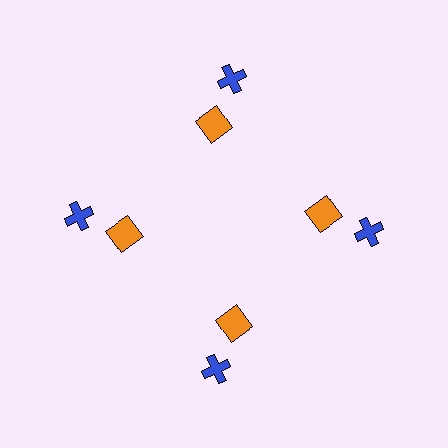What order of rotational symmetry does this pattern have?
This pattern has 4-fold rotational symmetry.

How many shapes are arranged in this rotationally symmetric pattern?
There are 8 shapes, arranged in 4 groups of 2.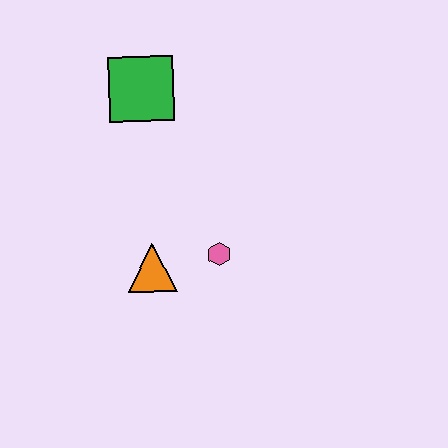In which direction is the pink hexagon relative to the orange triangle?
The pink hexagon is to the right of the orange triangle.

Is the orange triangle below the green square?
Yes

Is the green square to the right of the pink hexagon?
No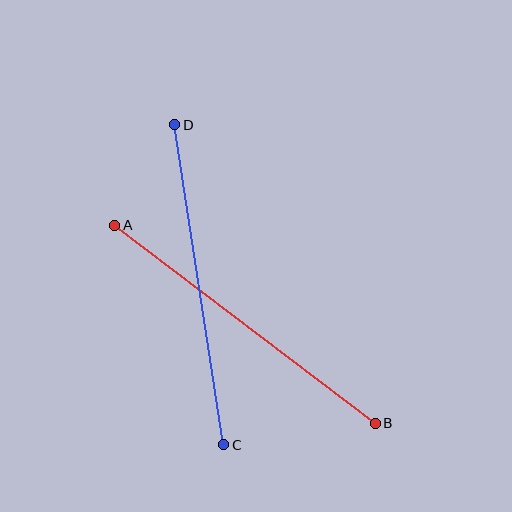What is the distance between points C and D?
The distance is approximately 324 pixels.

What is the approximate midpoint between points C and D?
The midpoint is at approximately (199, 285) pixels.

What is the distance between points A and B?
The distance is approximately 327 pixels.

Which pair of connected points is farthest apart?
Points A and B are farthest apart.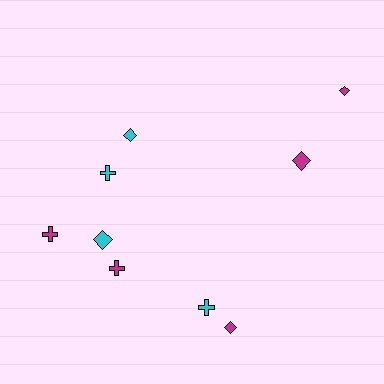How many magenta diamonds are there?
There are 3 magenta diamonds.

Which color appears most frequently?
Magenta, with 5 objects.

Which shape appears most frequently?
Diamond, with 5 objects.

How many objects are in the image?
There are 9 objects.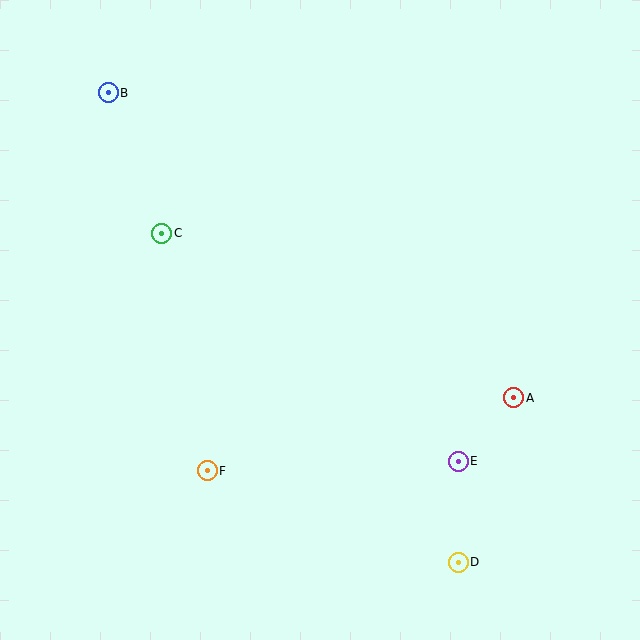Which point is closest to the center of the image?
Point C at (162, 233) is closest to the center.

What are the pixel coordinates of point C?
Point C is at (162, 233).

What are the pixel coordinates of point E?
Point E is at (458, 461).